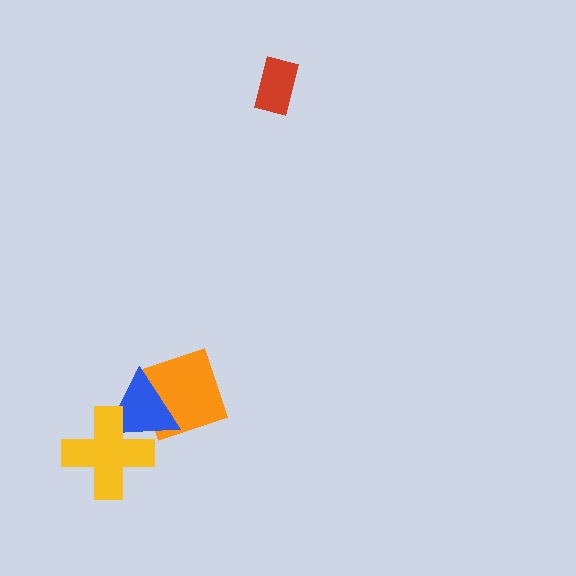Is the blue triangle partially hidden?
Yes, it is partially covered by another shape.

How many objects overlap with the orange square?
1 object overlaps with the orange square.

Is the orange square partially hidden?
Yes, it is partially covered by another shape.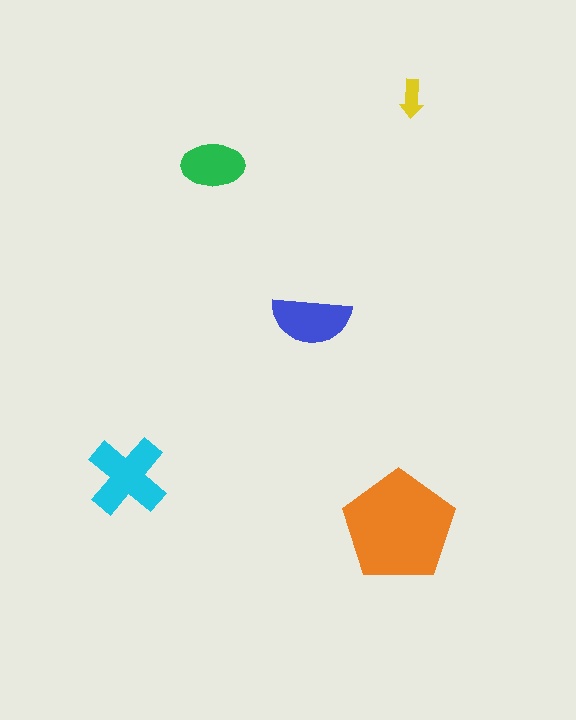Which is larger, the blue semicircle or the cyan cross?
The cyan cross.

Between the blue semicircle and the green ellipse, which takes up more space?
The blue semicircle.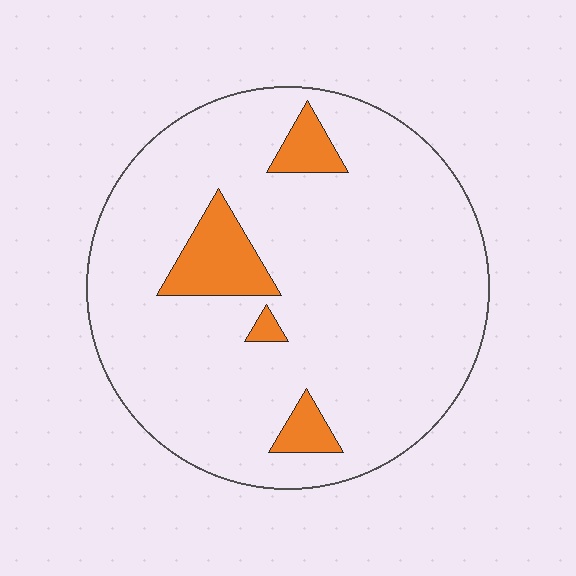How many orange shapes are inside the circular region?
4.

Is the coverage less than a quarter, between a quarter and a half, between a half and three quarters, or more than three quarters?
Less than a quarter.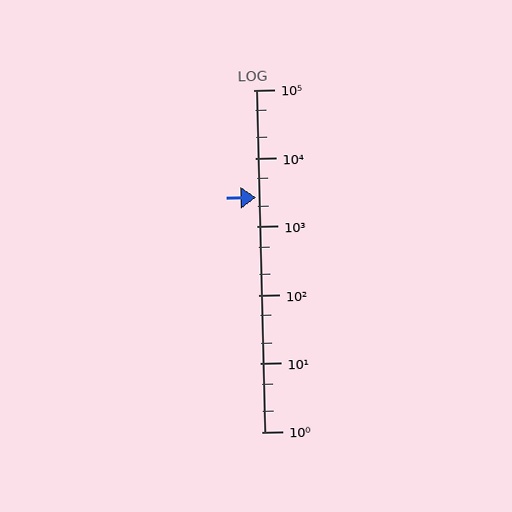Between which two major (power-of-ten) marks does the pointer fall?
The pointer is between 1000 and 10000.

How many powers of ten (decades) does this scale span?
The scale spans 5 decades, from 1 to 100000.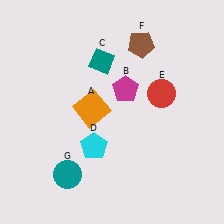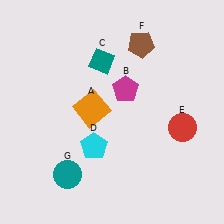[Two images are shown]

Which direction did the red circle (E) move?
The red circle (E) moved down.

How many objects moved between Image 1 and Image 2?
1 object moved between the two images.